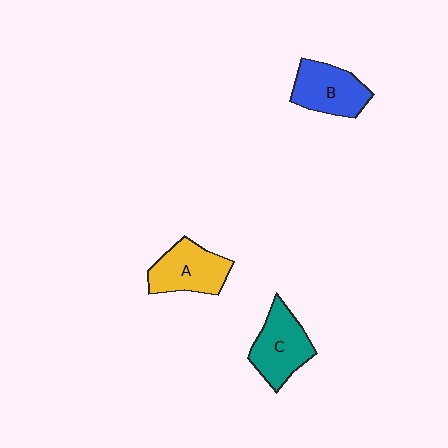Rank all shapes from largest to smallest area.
From largest to smallest: C (teal), A (yellow), B (blue).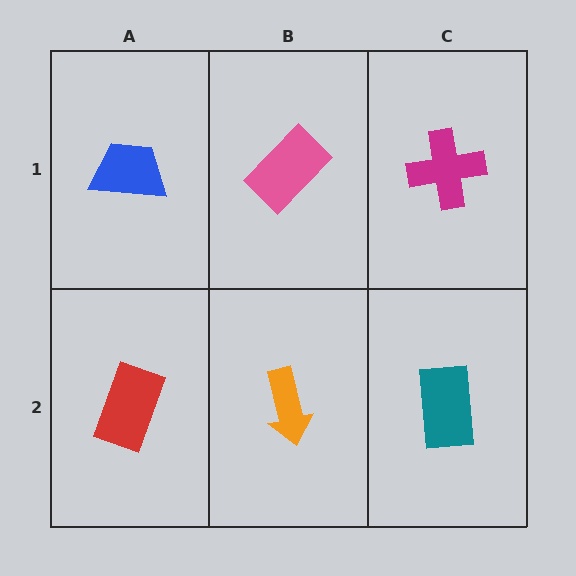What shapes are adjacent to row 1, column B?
An orange arrow (row 2, column B), a blue trapezoid (row 1, column A), a magenta cross (row 1, column C).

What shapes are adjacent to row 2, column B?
A pink rectangle (row 1, column B), a red rectangle (row 2, column A), a teal rectangle (row 2, column C).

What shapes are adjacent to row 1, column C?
A teal rectangle (row 2, column C), a pink rectangle (row 1, column B).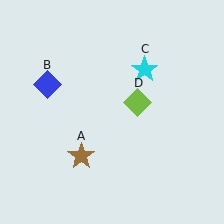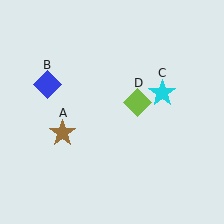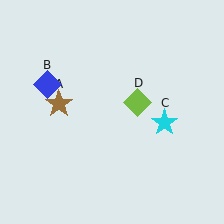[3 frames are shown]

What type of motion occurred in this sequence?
The brown star (object A), cyan star (object C) rotated clockwise around the center of the scene.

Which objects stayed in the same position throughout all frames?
Blue diamond (object B) and lime diamond (object D) remained stationary.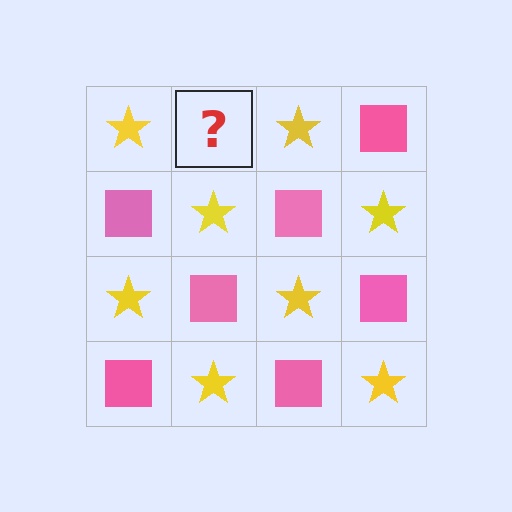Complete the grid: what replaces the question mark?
The question mark should be replaced with a pink square.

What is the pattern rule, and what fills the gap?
The rule is that it alternates yellow star and pink square in a checkerboard pattern. The gap should be filled with a pink square.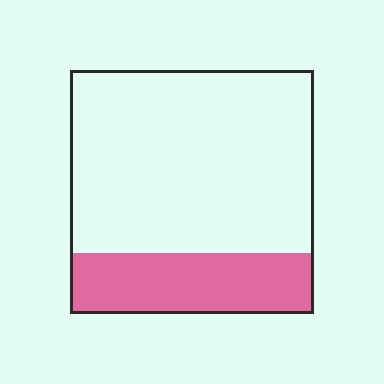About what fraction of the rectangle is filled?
About one quarter (1/4).